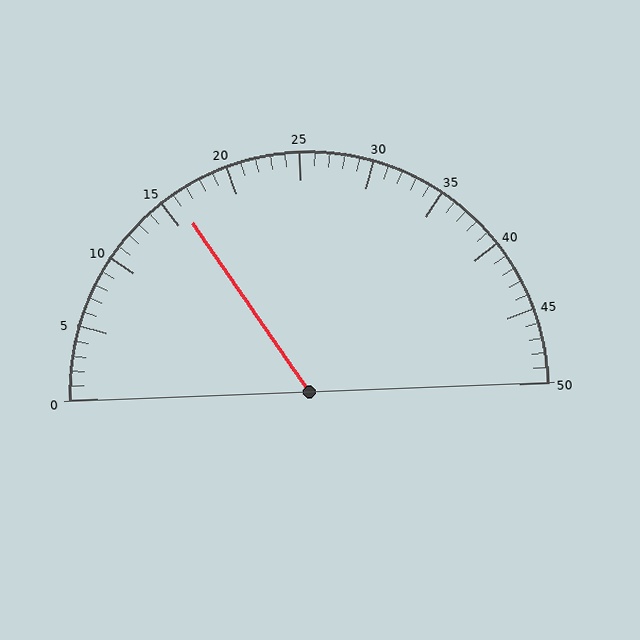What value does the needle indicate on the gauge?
The needle indicates approximately 16.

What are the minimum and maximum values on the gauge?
The gauge ranges from 0 to 50.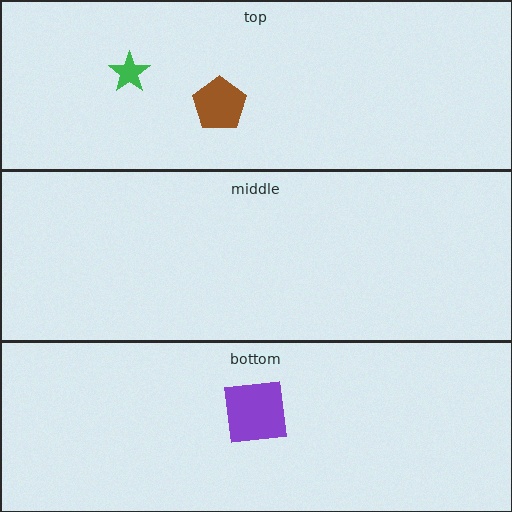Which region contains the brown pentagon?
The top region.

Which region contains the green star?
The top region.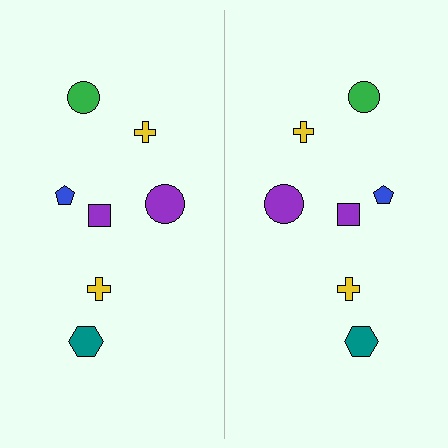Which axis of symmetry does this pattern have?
The pattern has a vertical axis of symmetry running through the center of the image.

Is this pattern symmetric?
Yes, this pattern has bilateral (reflection) symmetry.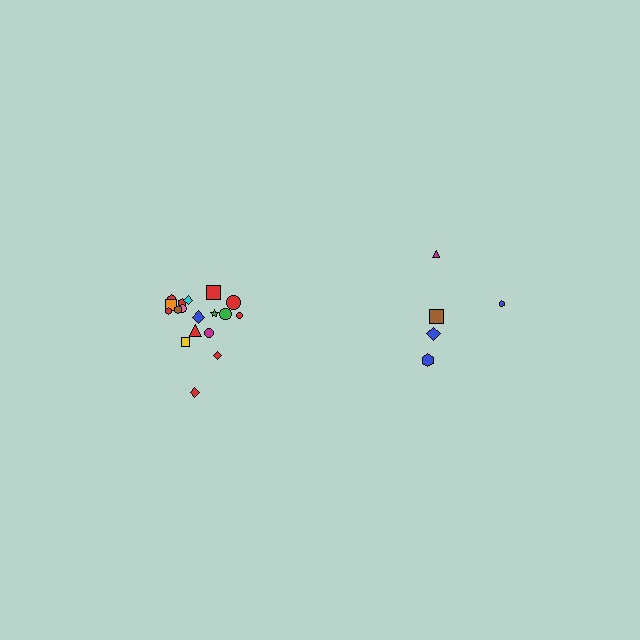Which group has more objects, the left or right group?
The left group.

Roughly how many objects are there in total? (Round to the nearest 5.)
Roughly 25 objects in total.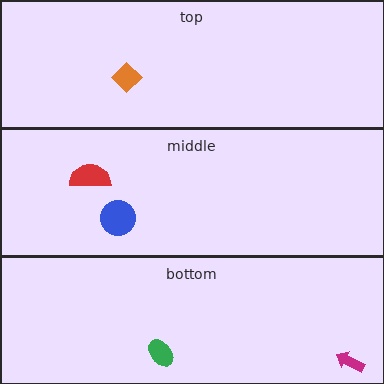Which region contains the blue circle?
The middle region.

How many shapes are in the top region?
1.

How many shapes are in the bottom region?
2.